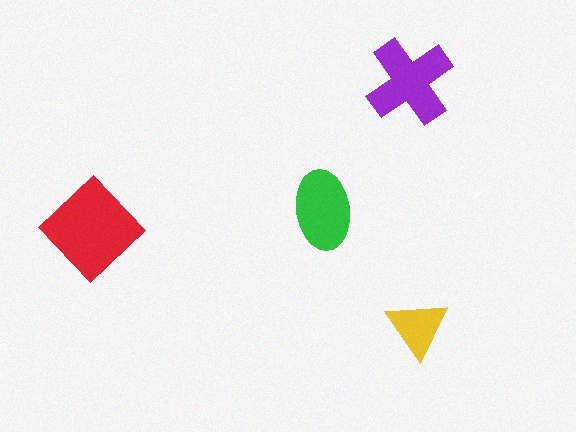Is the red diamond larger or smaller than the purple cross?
Larger.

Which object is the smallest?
The yellow triangle.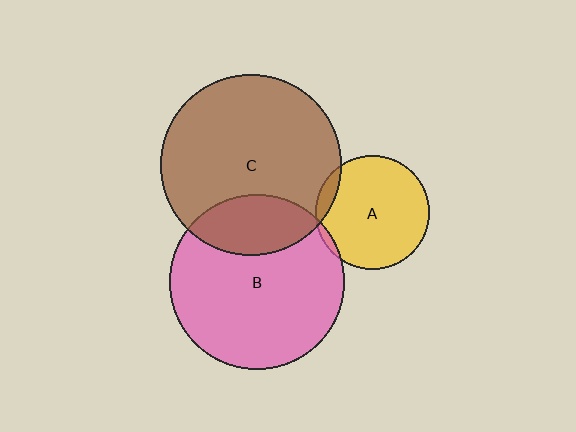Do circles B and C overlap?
Yes.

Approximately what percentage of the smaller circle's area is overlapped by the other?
Approximately 25%.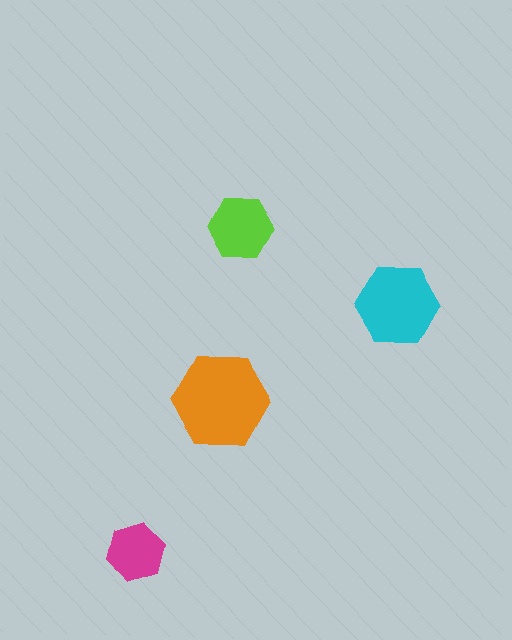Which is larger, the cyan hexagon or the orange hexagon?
The orange one.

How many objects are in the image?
There are 4 objects in the image.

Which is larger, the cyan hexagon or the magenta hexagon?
The cyan one.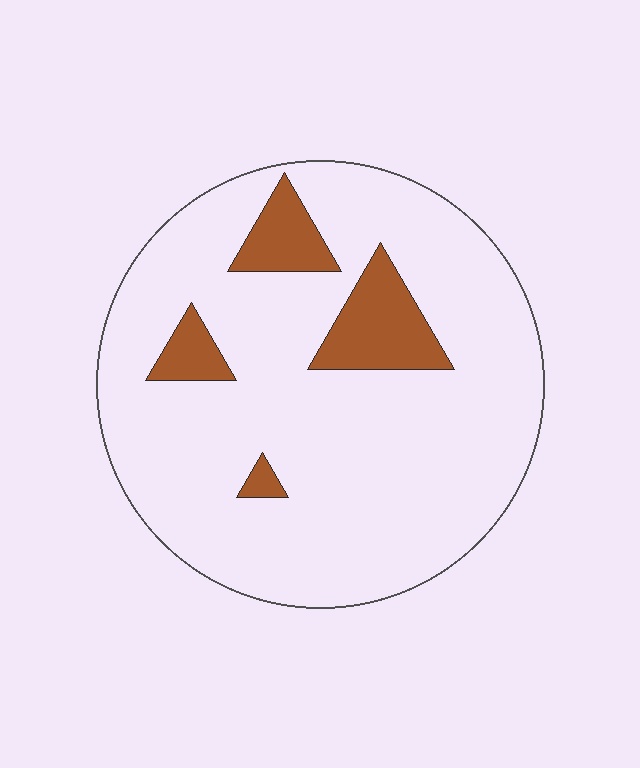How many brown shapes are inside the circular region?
4.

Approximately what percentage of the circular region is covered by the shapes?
Approximately 15%.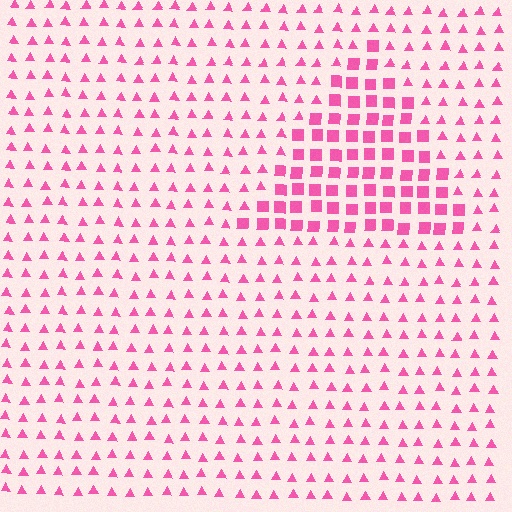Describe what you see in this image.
The image is filled with small pink elements arranged in a uniform grid. A triangle-shaped region contains squares, while the surrounding area contains triangles. The boundary is defined purely by the change in element shape.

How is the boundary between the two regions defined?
The boundary is defined by a change in element shape: squares inside vs. triangles outside. All elements share the same color and spacing.